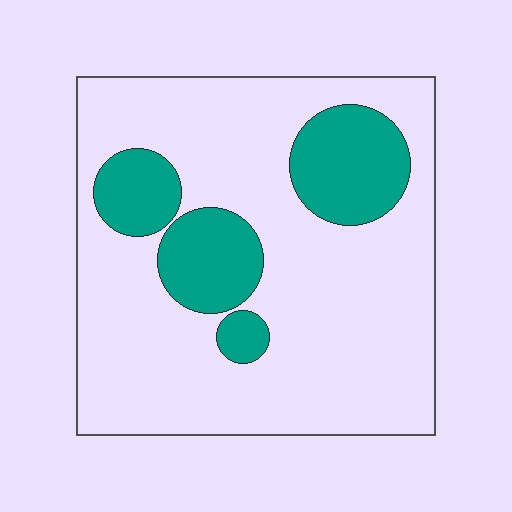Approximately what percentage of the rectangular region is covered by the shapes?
Approximately 20%.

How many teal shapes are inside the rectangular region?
4.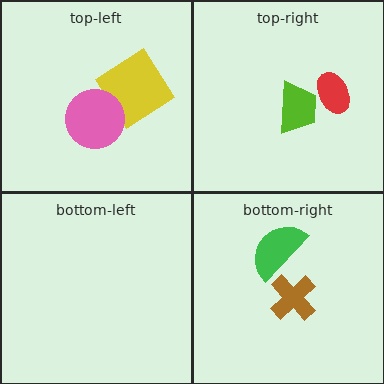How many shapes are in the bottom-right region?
2.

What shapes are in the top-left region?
The yellow diamond, the pink circle.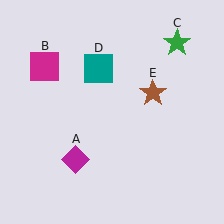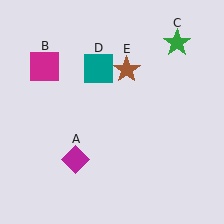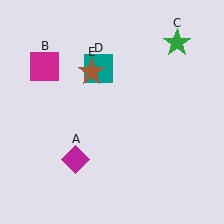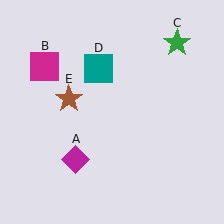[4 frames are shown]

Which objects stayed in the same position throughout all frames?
Magenta diamond (object A) and magenta square (object B) and green star (object C) and teal square (object D) remained stationary.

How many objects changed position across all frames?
1 object changed position: brown star (object E).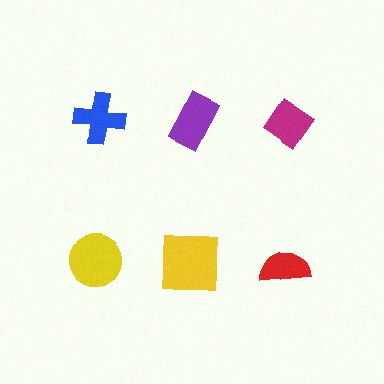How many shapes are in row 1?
3 shapes.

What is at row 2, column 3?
A red semicircle.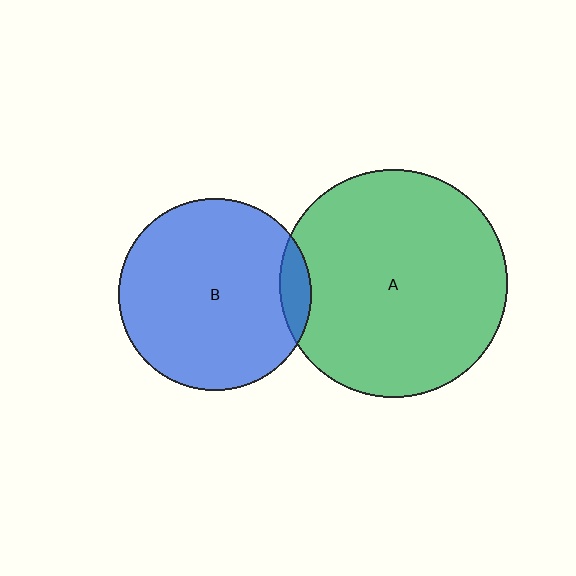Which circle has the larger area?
Circle A (green).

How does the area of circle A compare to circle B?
Approximately 1.4 times.